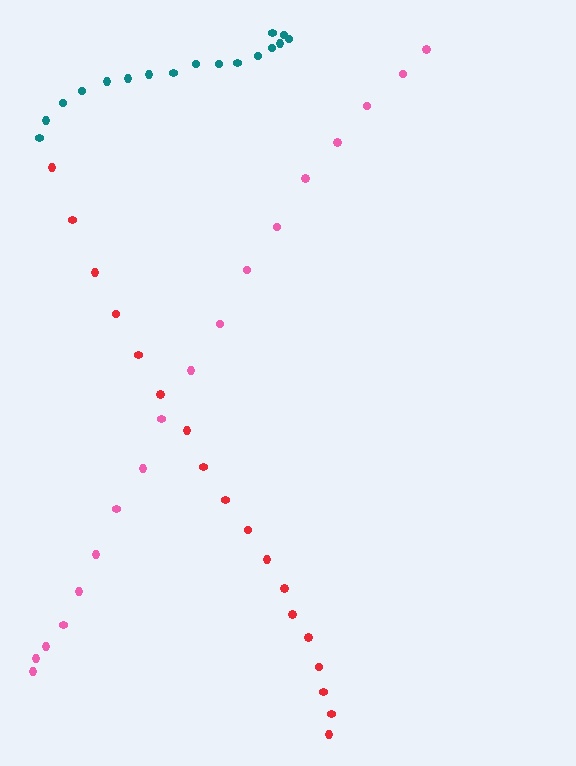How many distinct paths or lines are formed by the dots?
There are 3 distinct paths.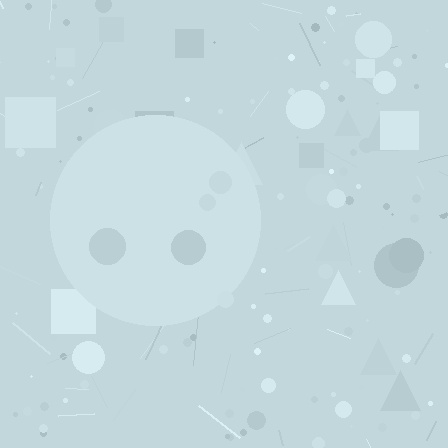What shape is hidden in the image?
A circle is hidden in the image.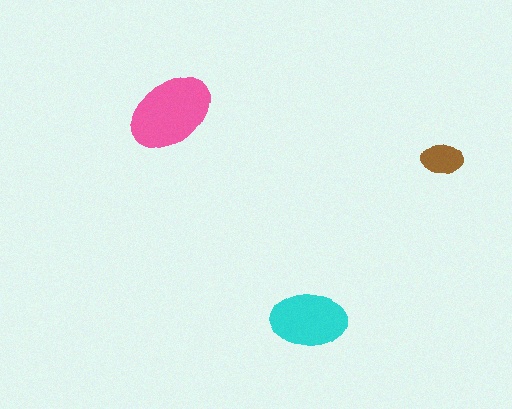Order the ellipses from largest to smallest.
the pink one, the cyan one, the brown one.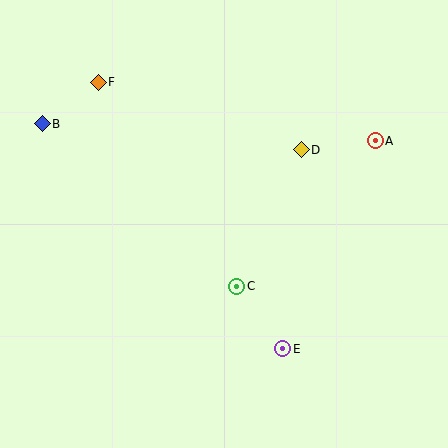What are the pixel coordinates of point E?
Point E is at (283, 349).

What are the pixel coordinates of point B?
Point B is at (42, 124).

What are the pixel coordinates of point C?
Point C is at (237, 286).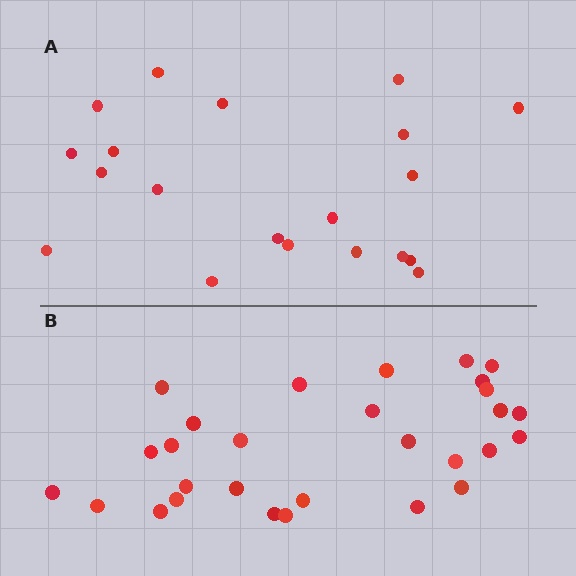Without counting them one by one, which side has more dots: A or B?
Region B (the bottom region) has more dots.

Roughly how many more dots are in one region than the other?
Region B has roughly 8 or so more dots than region A.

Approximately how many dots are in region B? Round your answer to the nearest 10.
About 30 dots. (The exact count is 29, which rounds to 30.)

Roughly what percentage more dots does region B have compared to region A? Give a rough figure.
About 45% more.